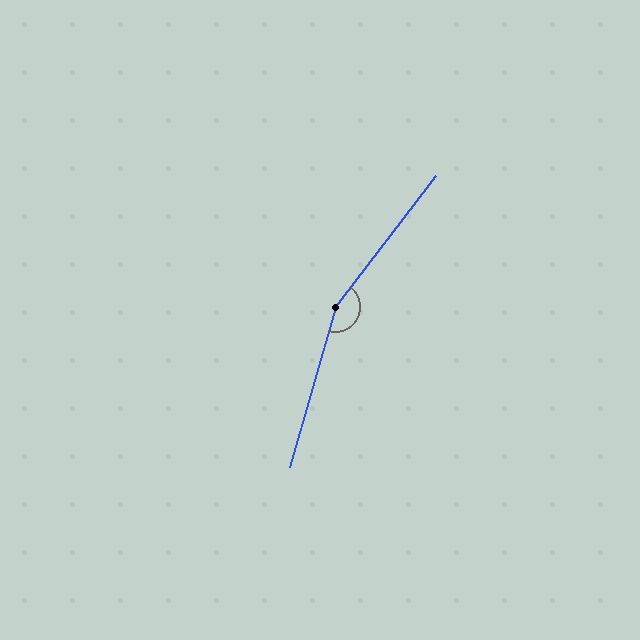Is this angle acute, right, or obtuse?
It is obtuse.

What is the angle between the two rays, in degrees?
Approximately 158 degrees.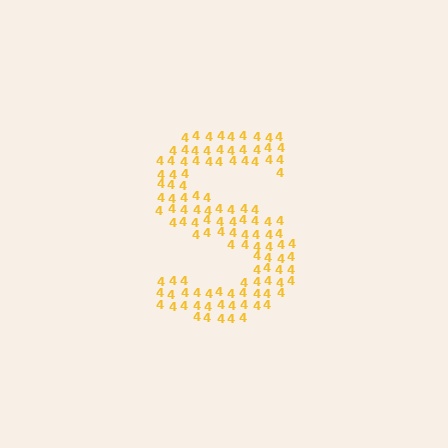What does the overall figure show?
The overall figure shows the letter S.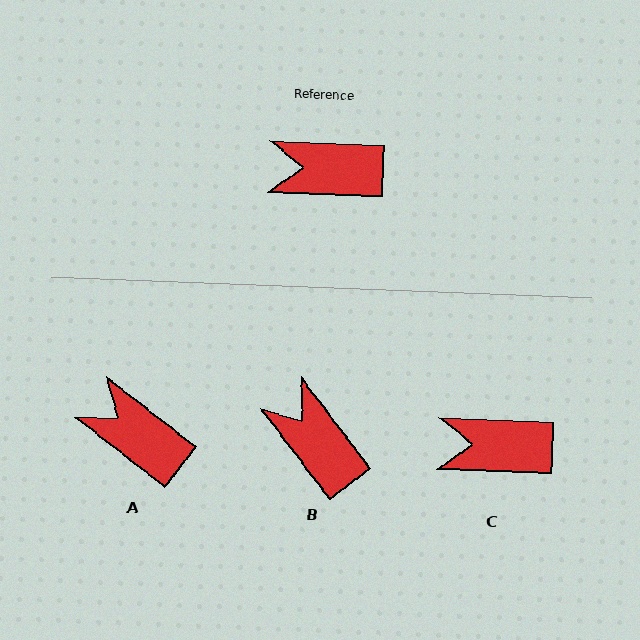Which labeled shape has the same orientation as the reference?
C.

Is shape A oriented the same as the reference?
No, it is off by about 35 degrees.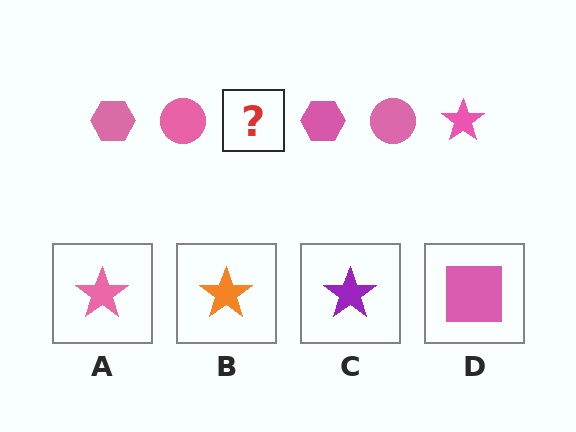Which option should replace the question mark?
Option A.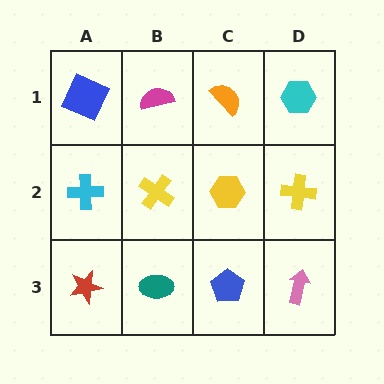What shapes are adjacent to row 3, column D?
A yellow cross (row 2, column D), a blue pentagon (row 3, column C).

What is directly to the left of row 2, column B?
A cyan cross.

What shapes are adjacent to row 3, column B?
A yellow cross (row 2, column B), a red star (row 3, column A), a blue pentagon (row 3, column C).